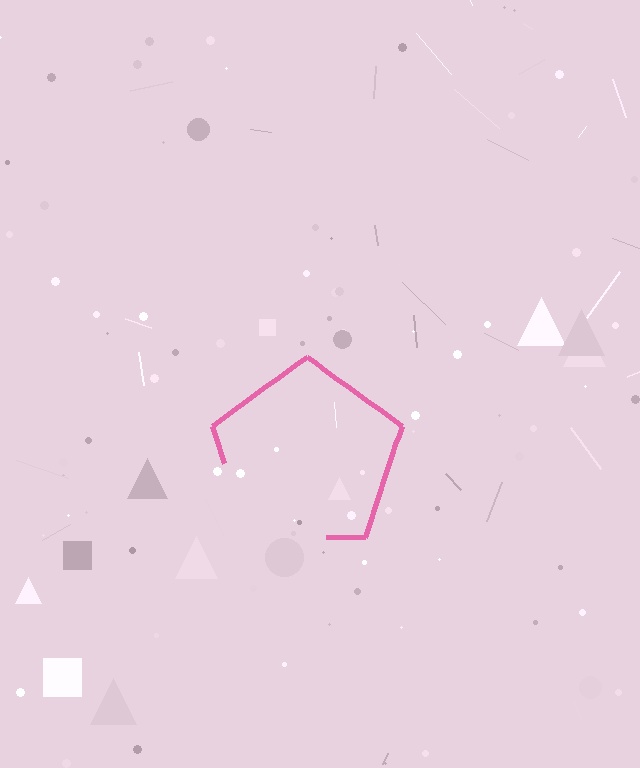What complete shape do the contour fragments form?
The contour fragments form a pentagon.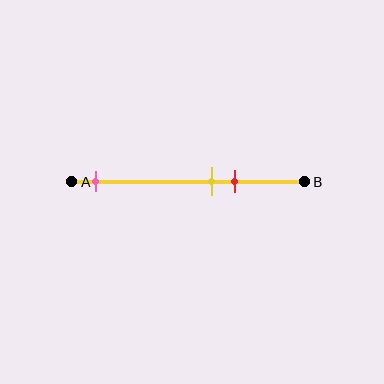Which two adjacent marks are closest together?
The yellow and red marks are the closest adjacent pair.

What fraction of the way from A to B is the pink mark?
The pink mark is approximately 10% (0.1) of the way from A to B.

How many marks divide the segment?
There are 3 marks dividing the segment.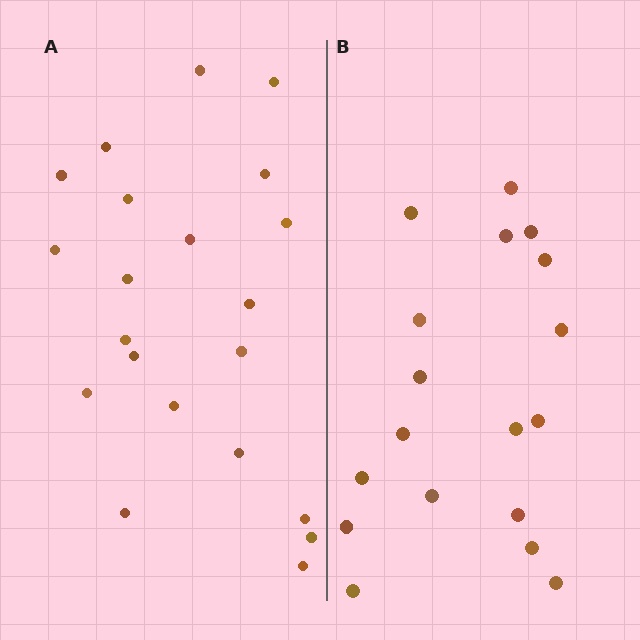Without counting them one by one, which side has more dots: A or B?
Region A (the left region) has more dots.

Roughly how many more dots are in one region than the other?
Region A has just a few more — roughly 2 or 3 more dots than region B.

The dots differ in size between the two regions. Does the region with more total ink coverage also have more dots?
No. Region B has more total ink coverage because its dots are larger, but region A actually contains more individual dots. Total area can be misleading — the number of items is what matters here.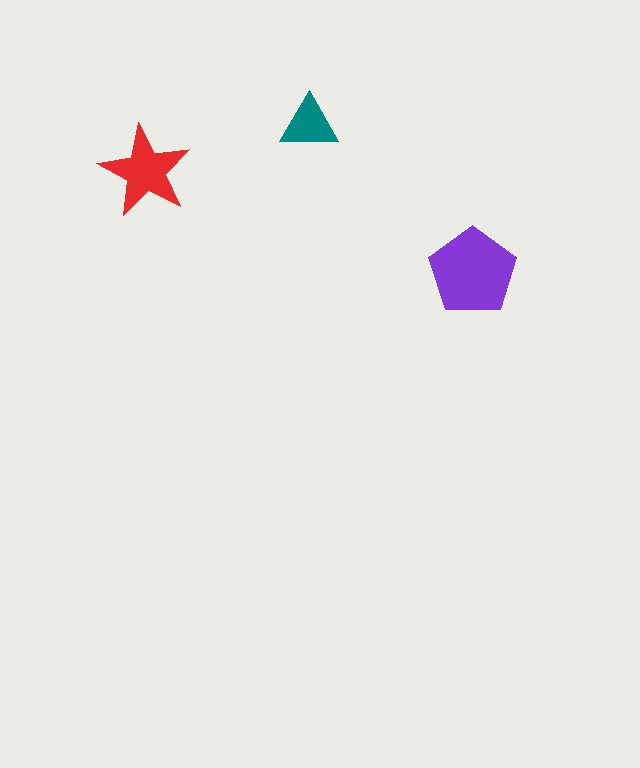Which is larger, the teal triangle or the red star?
The red star.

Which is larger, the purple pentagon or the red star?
The purple pentagon.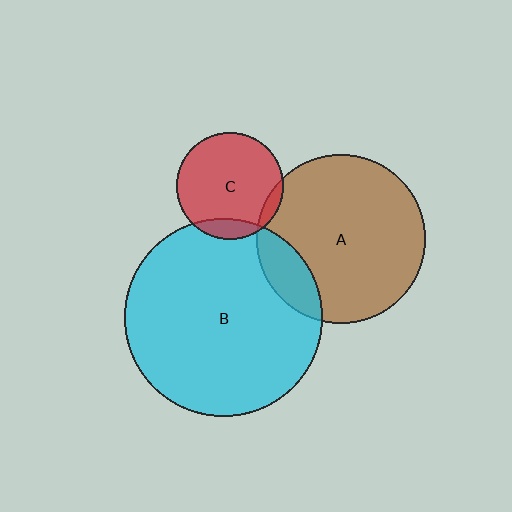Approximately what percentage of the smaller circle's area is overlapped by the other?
Approximately 10%.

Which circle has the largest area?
Circle B (cyan).